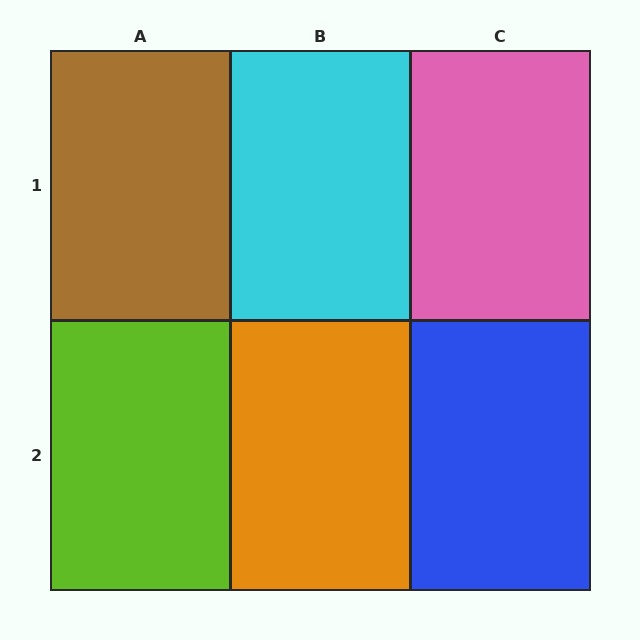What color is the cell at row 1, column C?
Pink.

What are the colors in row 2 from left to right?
Lime, orange, blue.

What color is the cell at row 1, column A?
Brown.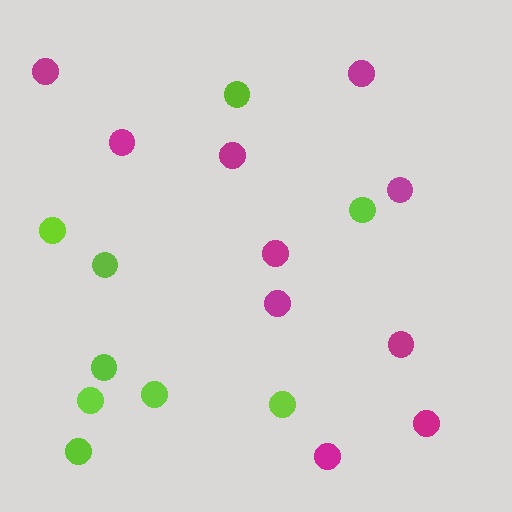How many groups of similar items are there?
There are 2 groups: one group of lime circles (9) and one group of magenta circles (10).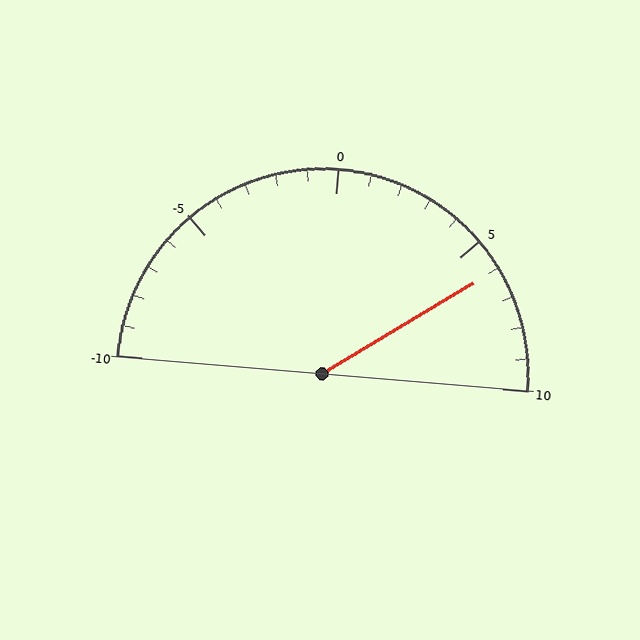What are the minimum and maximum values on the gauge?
The gauge ranges from -10 to 10.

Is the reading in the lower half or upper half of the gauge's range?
The reading is in the upper half of the range (-10 to 10).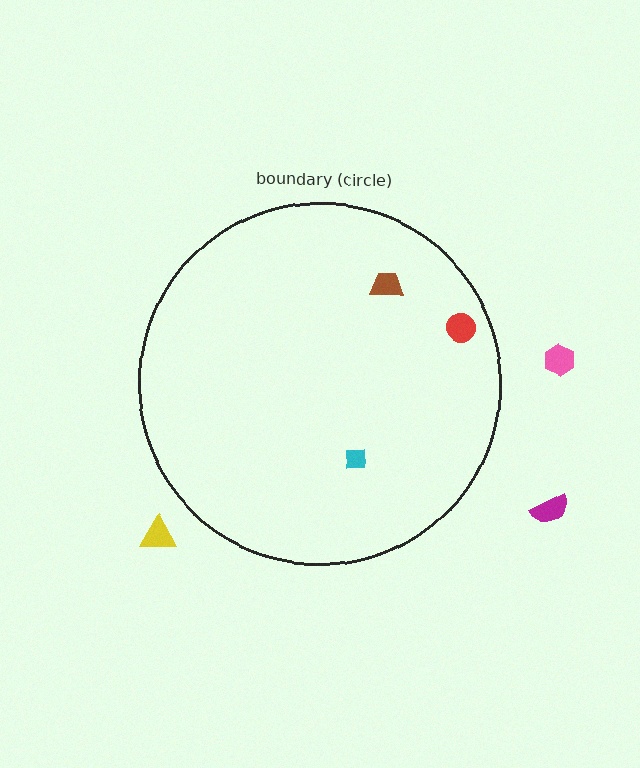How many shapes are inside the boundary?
3 inside, 3 outside.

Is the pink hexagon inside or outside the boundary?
Outside.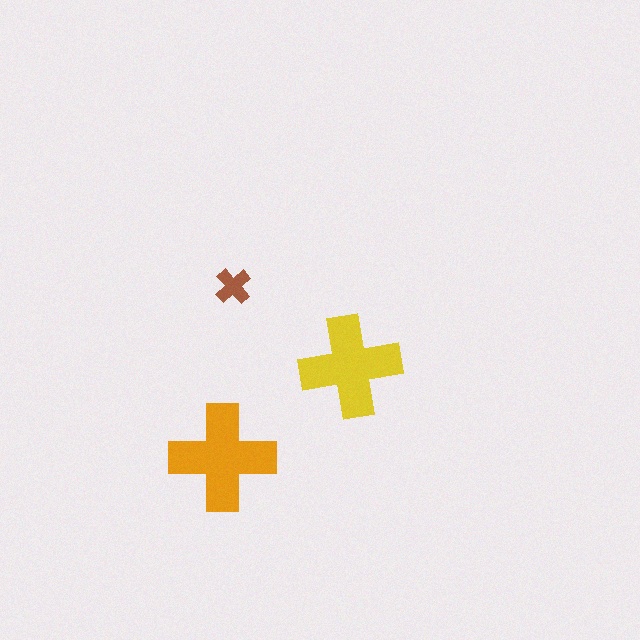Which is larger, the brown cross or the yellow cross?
The yellow one.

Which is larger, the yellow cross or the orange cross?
The orange one.